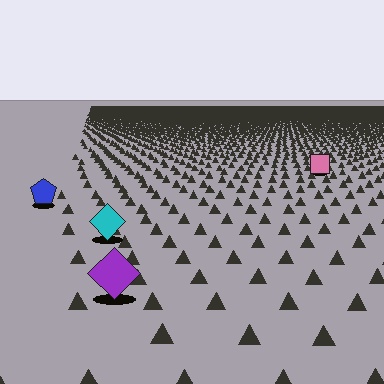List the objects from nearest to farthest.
From nearest to farthest: the purple diamond, the cyan diamond, the blue pentagon, the pink square.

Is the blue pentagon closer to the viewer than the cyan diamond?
No. The cyan diamond is closer — you can tell from the texture gradient: the ground texture is coarser near it.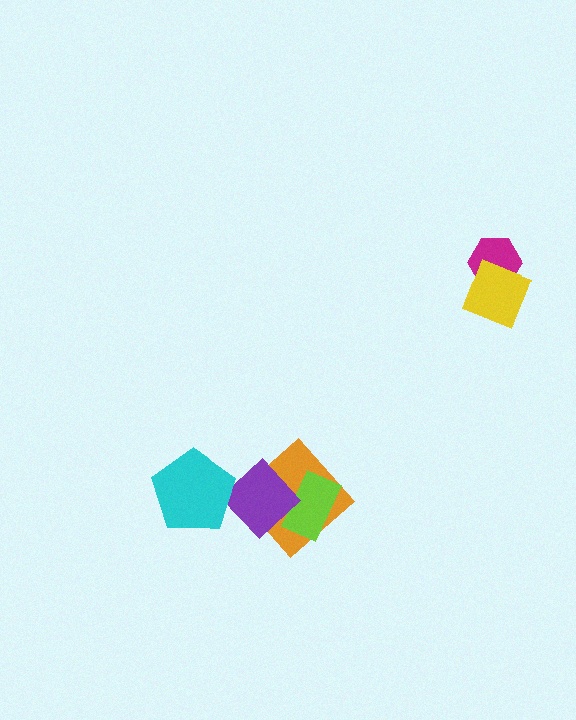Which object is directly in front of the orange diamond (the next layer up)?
The lime rectangle is directly in front of the orange diamond.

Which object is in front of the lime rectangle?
The purple diamond is in front of the lime rectangle.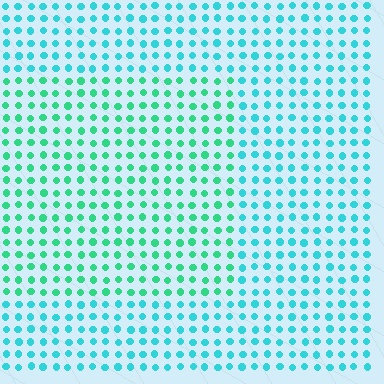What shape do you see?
I see a rectangle.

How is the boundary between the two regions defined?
The boundary is defined purely by a slight shift in hue (about 31 degrees). Spacing, size, and orientation are identical on both sides.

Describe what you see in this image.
The image is filled with small cyan elements in a uniform arrangement. A rectangle-shaped region is visible where the elements are tinted to a slightly different hue, forming a subtle color boundary.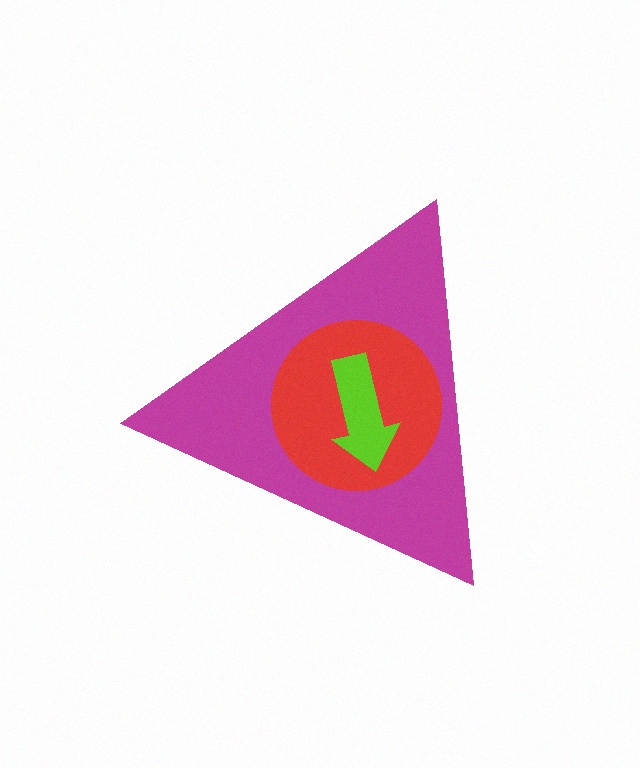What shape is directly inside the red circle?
The lime arrow.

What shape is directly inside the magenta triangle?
The red circle.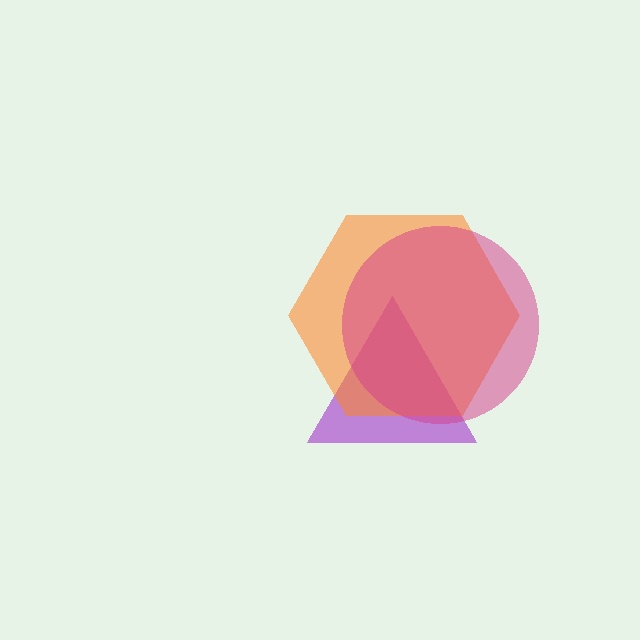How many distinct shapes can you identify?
There are 3 distinct shapes: a purple triangle, an orange hexagon, a magenta circle.